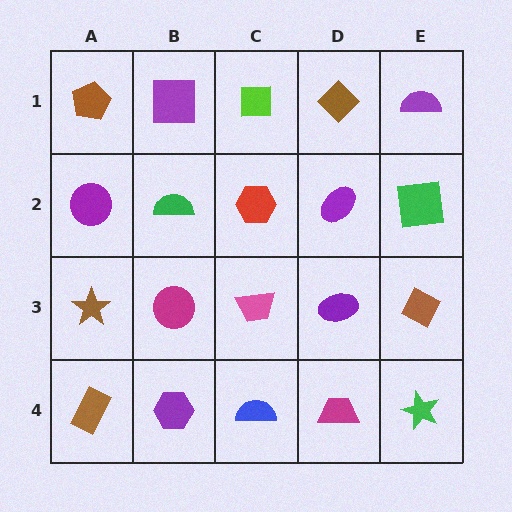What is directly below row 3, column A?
A brown rectangle.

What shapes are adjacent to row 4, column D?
A purple ellipse (row 3, column D), a blue semicircle (row 4, column C), a green star (row 4, column E).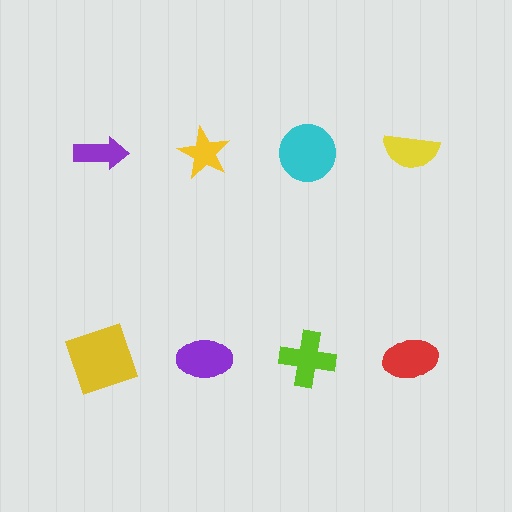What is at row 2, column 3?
A lime cross.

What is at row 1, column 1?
A purple arrow.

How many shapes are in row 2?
4 shapes.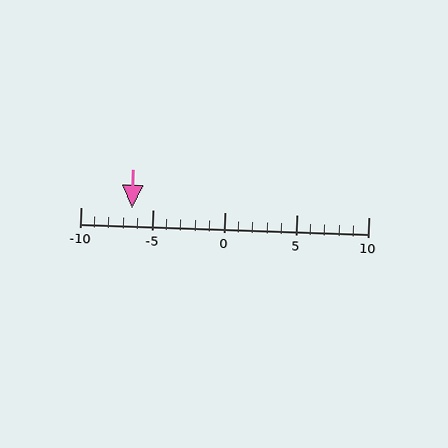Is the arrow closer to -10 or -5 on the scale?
The arrow is closer to -5.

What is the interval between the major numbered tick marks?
The major tick marks are spaced 5 units apart.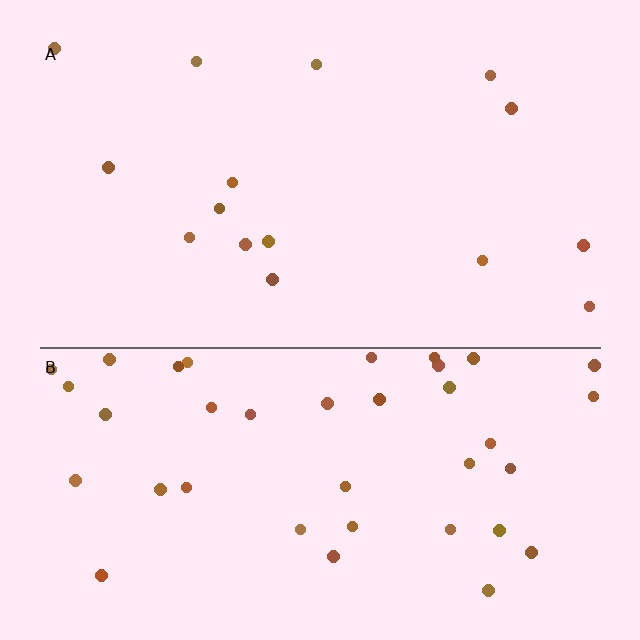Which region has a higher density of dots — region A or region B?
B (the bottom).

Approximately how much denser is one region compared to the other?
Approximately 2.6× — region B over region A.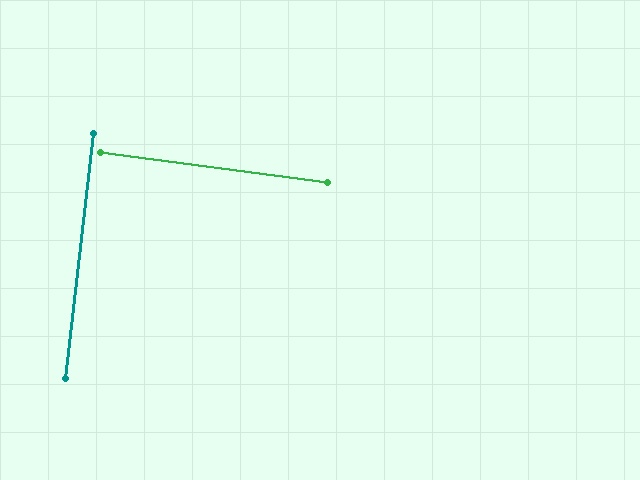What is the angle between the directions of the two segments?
Approximately 89 degrees.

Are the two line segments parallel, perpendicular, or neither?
Perpendicular — they meet at approximately 89°.